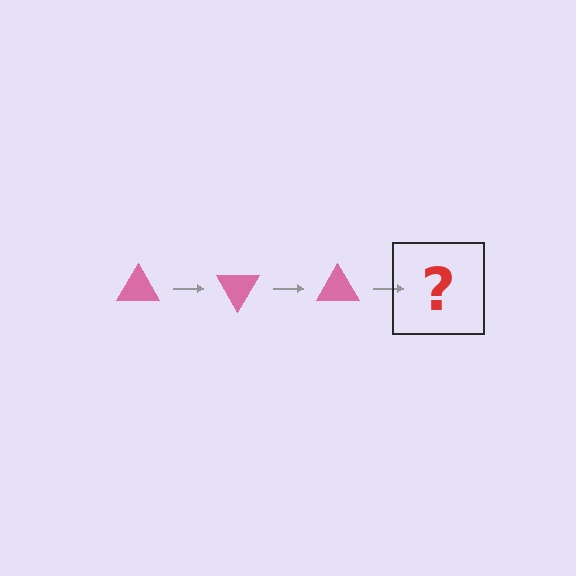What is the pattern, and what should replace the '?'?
The pattern is that the triangle rotates 60 degrees each step. The '?' should be a pink triangle rotated 180 degrees.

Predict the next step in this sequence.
The next step is a pink triangle rotated 180 degrees.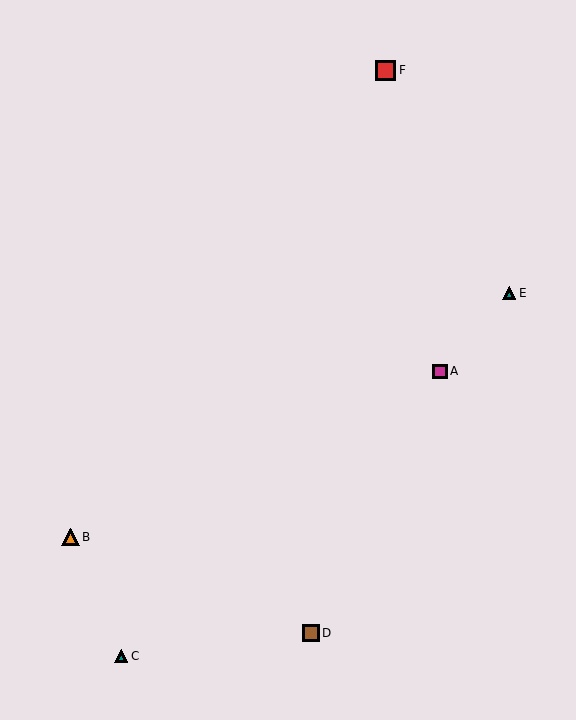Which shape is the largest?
The red square (labeled F) is the largest.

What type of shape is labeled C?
Shape C is a teal triangle.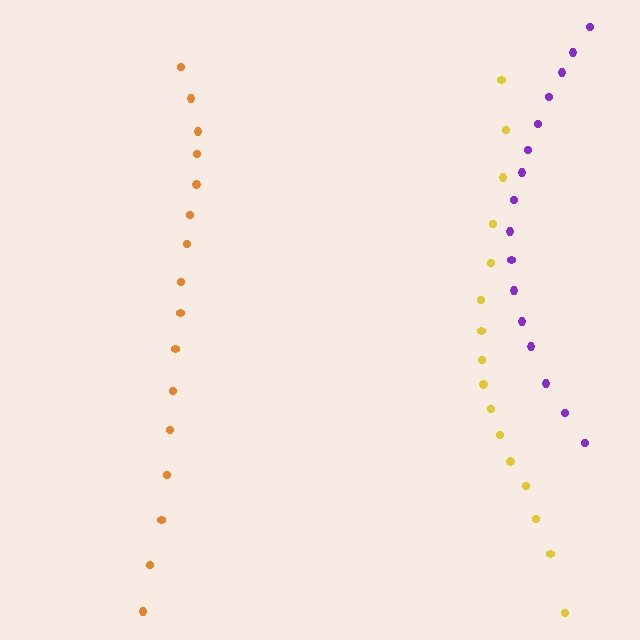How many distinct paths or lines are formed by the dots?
There are 3 distinct paths.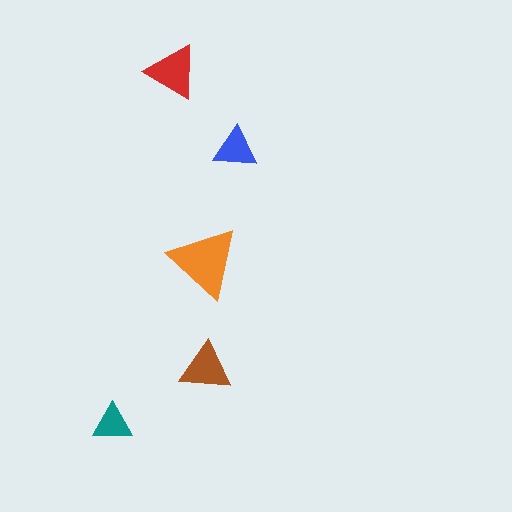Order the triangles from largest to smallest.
the orange one, the red one, the brown one, the blue one, the teal one.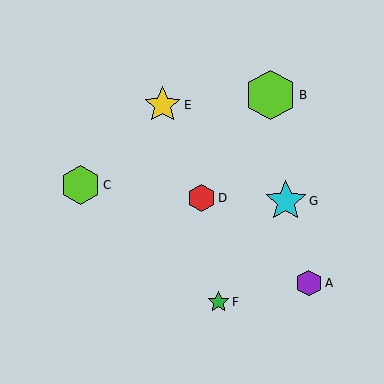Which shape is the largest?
The lime hexagon (labeled B) is the largest.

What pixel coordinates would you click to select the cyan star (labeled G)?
Click at (286, 201) to select the cyan star G.